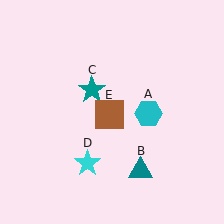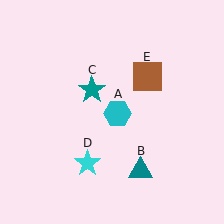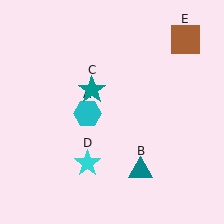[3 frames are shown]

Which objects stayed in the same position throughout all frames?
Teal triangle (object B) and teal star (object C) and cyan star (object D) remained stationary.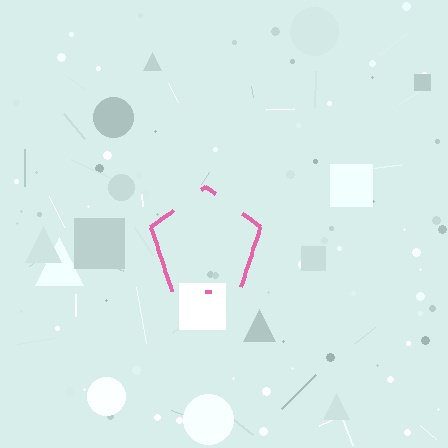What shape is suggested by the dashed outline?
The dashed outline suggests a pentagon.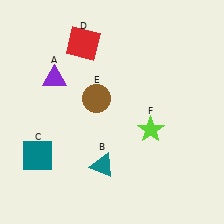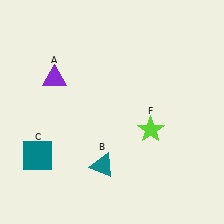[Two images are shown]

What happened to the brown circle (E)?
The brown circle (E) was removed in Image 2. It was in the top-left area of Image 1.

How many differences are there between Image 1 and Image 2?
There are 2 differences between the two images.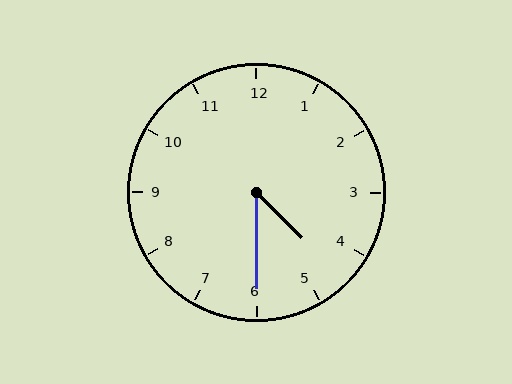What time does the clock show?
4:30.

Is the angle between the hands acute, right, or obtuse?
It is acute.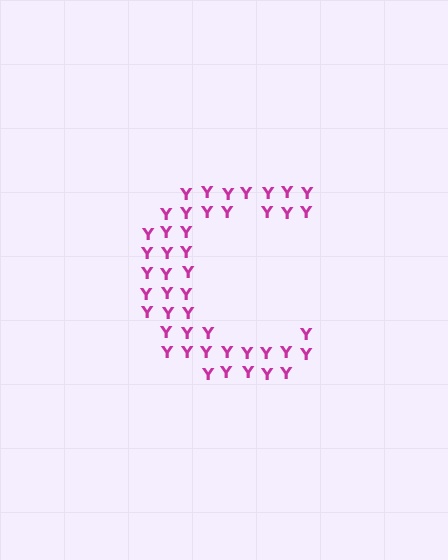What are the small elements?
The small elements are letter Y's.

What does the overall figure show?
The overall figure shows the letter C.